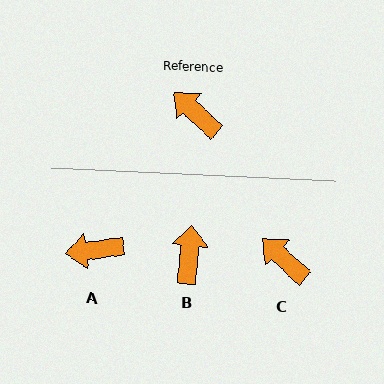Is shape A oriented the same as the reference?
No, it is off by about 51 degrees.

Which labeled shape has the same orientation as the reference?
C.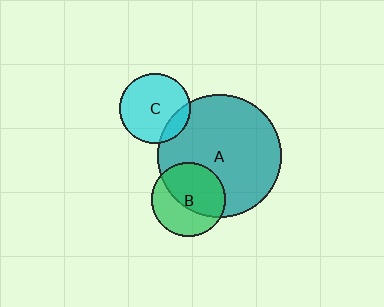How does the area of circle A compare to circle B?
Approximately 2.8 times.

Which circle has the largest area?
Circle A (teal).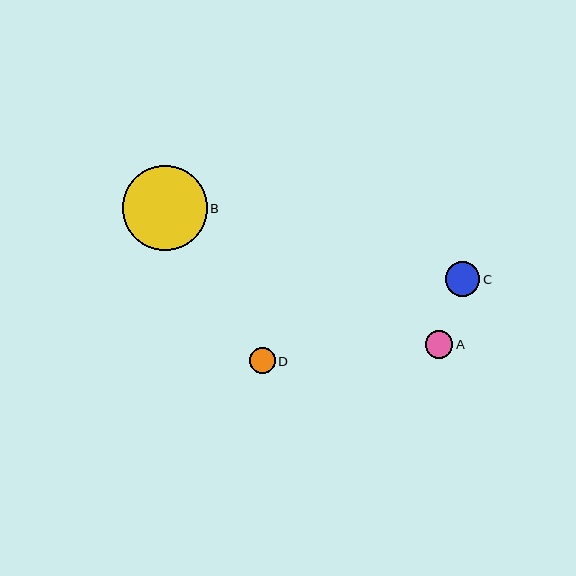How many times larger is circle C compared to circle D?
Circle C is approximately 1.4 times the size of circle D.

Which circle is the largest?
Circle B is the largest with a size of approximately 85 pixels.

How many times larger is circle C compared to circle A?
Circle C is approximately 1.3 times the size of circle A.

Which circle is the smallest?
Circle D is the smallest with a size of approximately 25 pixels.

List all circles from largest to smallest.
From largest to smallest: B, C, A, D.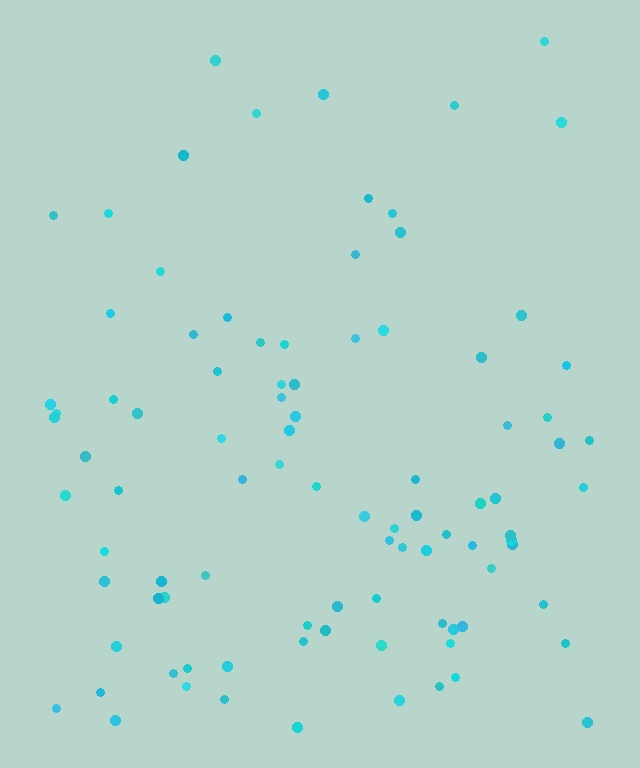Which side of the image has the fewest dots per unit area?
The top.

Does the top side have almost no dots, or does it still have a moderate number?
Still a moderate number, just noticeably fewer than the bottom.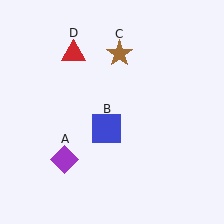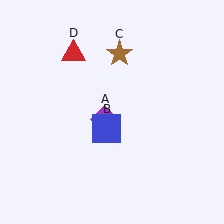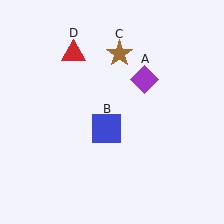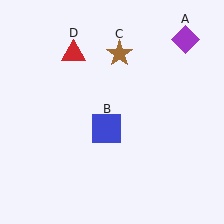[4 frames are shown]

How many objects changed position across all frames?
1 object changed position: purple diamond (object A).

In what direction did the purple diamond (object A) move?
The purple diamond (object A) moved up and to the right.